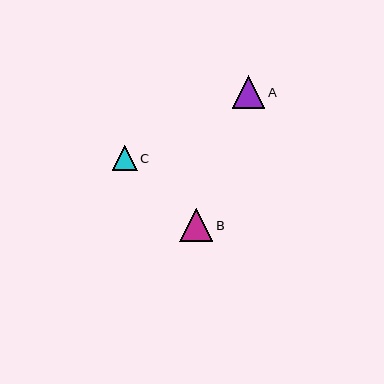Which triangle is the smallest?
Triangle C is the smallest with a size of approximately 25 pixels.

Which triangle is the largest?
Triangle B is the largest with a size of approximately 33 pixels.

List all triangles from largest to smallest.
From largest to smallest: B, A, C.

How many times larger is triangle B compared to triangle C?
Triangle B is approximately 1.3 times the size of triangle C.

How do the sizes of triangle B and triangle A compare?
Triangle B and triangle A are approximately the same size.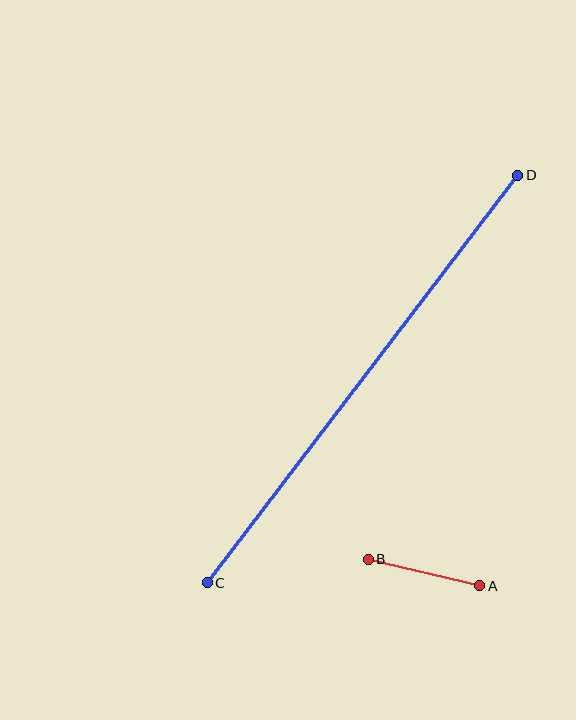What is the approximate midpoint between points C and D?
The midpoint is at approximately (363, 379) pixels.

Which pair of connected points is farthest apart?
Points C and D are farthest apart.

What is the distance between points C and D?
The distance is approximately 513 pixels.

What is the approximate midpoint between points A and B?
The midpoint is at approximately (424, 572) pixels.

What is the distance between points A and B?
The distance is approximately 115 pixels.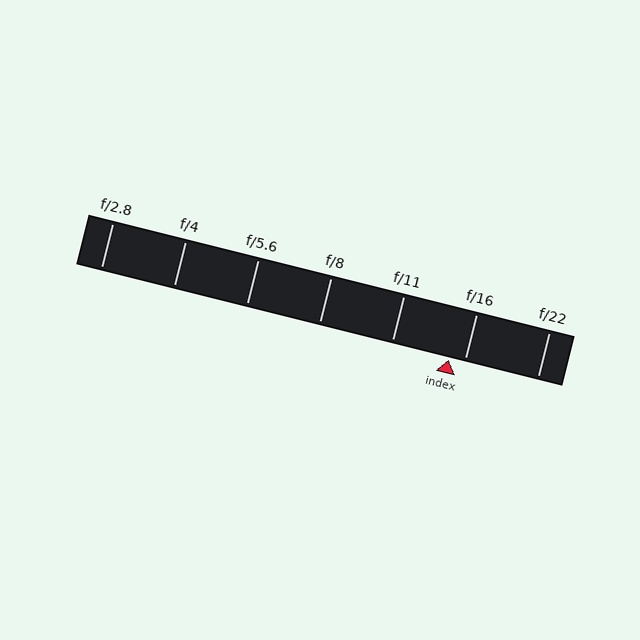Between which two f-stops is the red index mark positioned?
The index mark is between f/11 and f/16.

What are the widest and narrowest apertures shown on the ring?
The widest aperture shown is f/2.8 and the narrowest is f/22.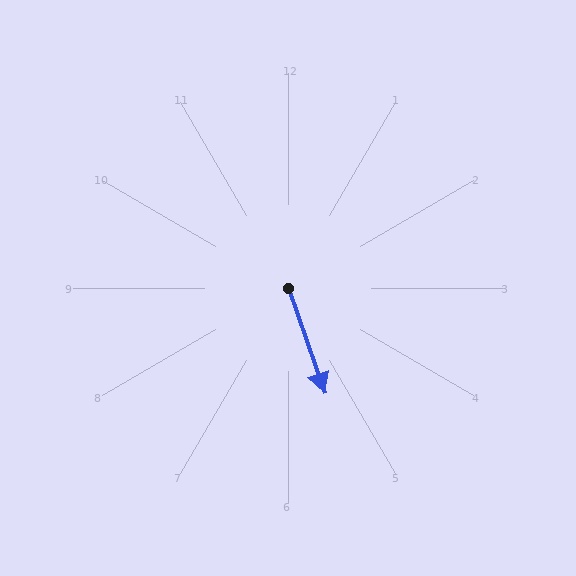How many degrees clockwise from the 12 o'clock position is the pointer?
Approximately 161 degrees.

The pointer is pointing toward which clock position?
Roughly 5 o'clock.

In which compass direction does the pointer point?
South.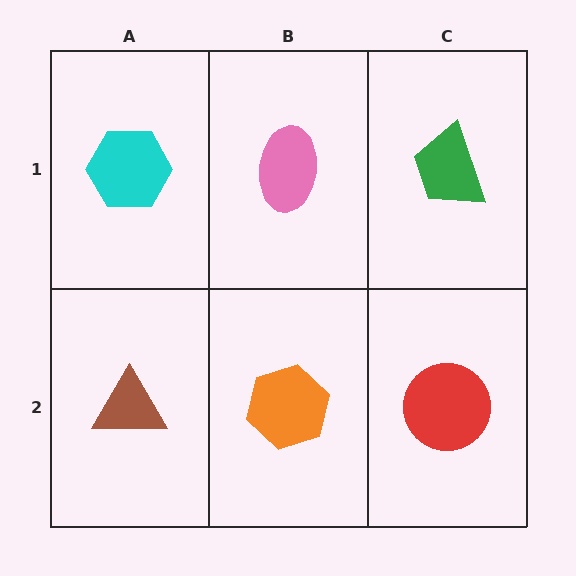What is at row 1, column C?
A green trapezoid.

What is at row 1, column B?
A pink ellipse.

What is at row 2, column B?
An orange hexagon.